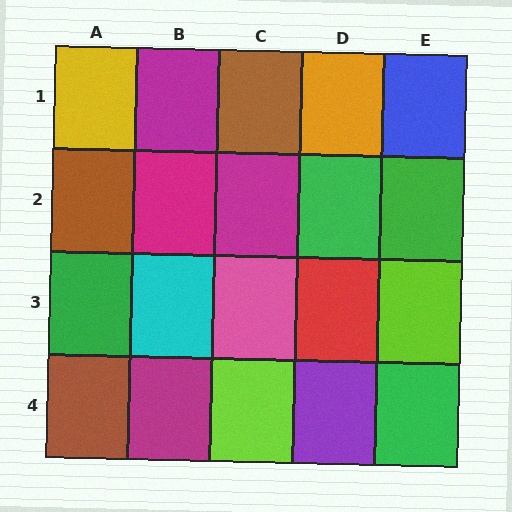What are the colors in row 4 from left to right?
Brown, magenta, lime, purple, green.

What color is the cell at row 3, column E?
Lime.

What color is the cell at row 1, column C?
Brown.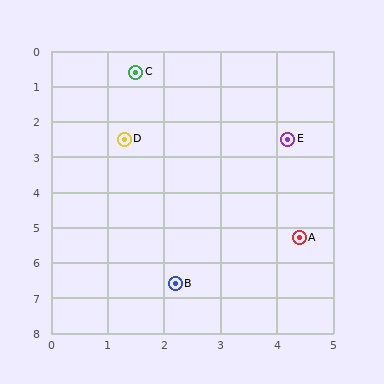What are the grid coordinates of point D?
Point D is at approximately (1.3, 2.5).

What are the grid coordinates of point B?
Point B is at approximately (2.2, 6.6).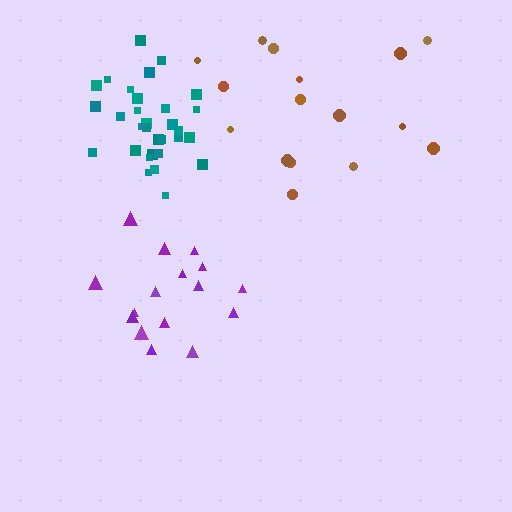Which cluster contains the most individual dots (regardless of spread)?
Teal (31).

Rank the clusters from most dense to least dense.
teal, purple, brown.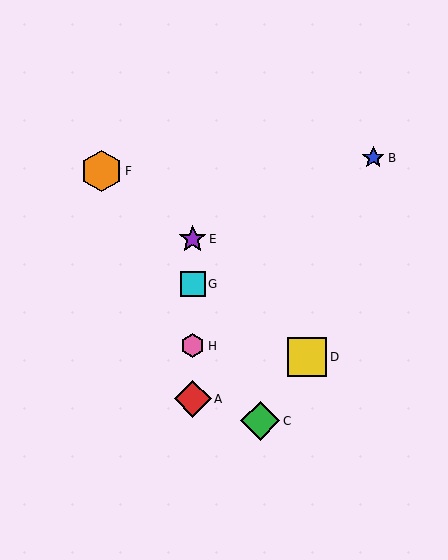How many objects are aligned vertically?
4 objects (A, E, G, H) are aligned vertically.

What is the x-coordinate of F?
Object F is at x≈101.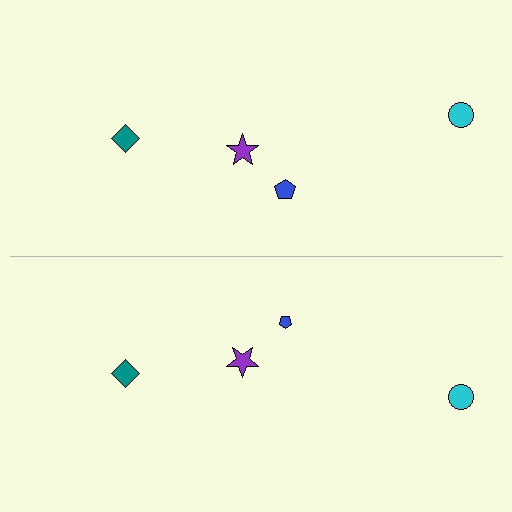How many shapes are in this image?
There are 8 shapes in this image.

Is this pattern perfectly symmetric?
No, the pattern is not perfectly symmetric. The blue pentagon on the bottom side has a different size than its mirror counterpart.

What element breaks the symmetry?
The blue pentagon on the bottom side has a different size than its mirror counterpart.